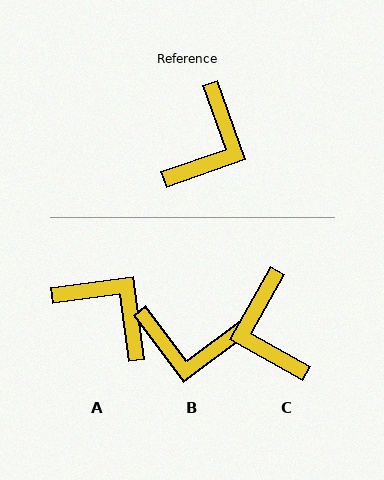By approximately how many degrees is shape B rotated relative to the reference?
Approximately 72 degrees clockwise.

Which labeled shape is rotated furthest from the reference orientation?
C, about 138 degrees away.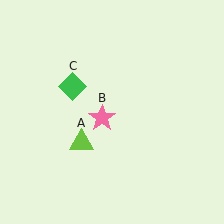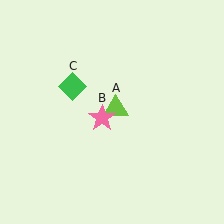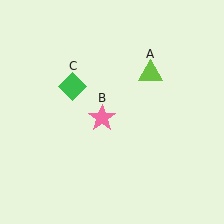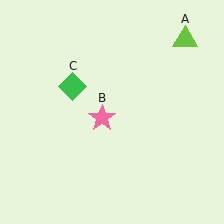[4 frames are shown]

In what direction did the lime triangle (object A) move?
The lime triangle (object A) moved up and to the right.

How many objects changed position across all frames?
1 object changed position: lime triangle (object A).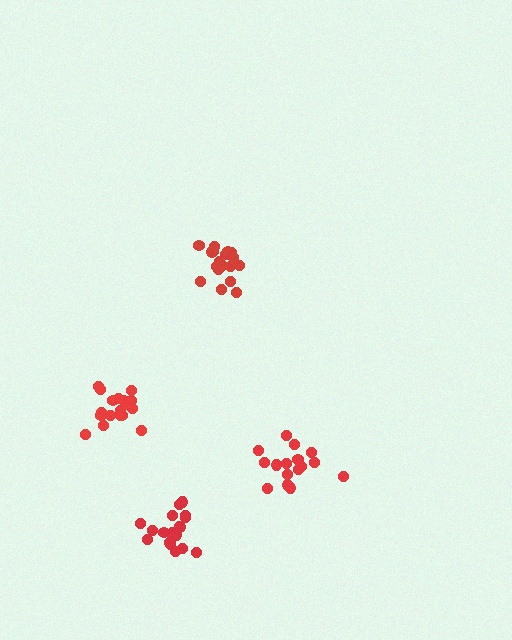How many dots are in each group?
Group 1: 18 dots, Group 2: 16 dots, Group 3: 19 dots, Group 4: 19 dots (72 total).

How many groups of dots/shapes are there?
There are 4 groups.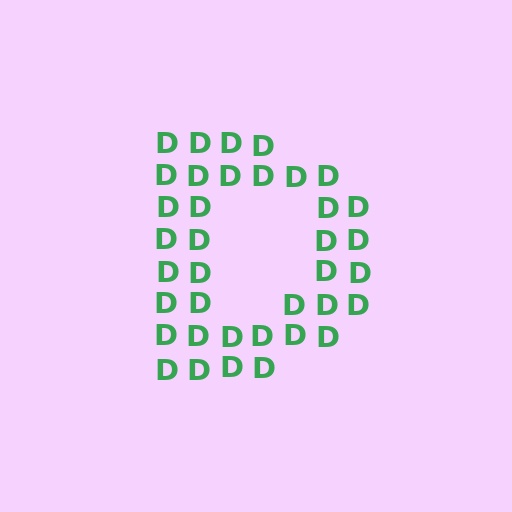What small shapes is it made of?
It is made of small letter D's.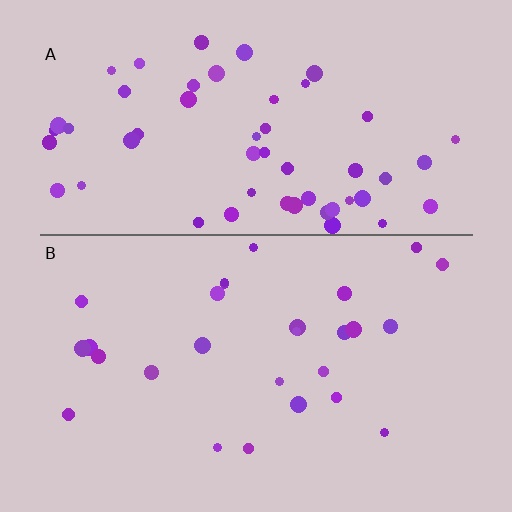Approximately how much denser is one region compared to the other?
Approximately 2.1× — region A over region B.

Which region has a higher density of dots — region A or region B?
A (the top).